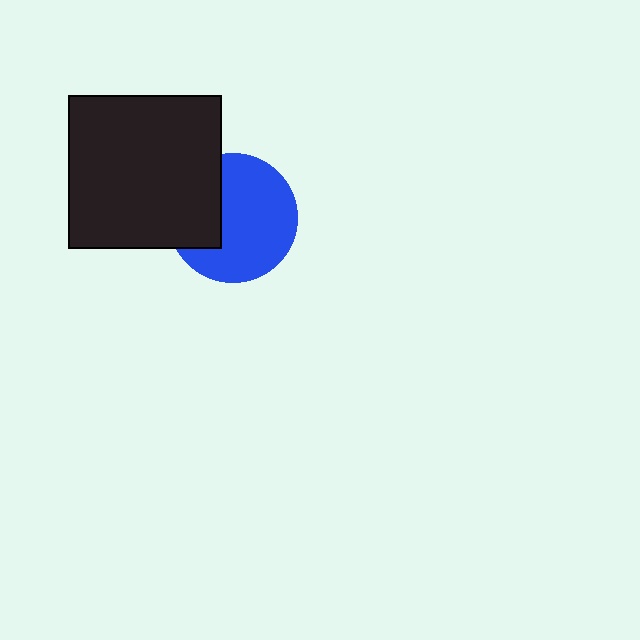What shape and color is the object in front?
The object in front is a black square.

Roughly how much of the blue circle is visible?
Most of it is visible (roughly 69%).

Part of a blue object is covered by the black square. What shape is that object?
It is a circle.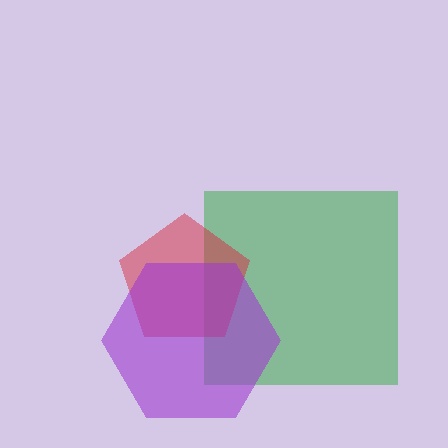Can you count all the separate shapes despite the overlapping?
Yes, there are 3 separate shapes.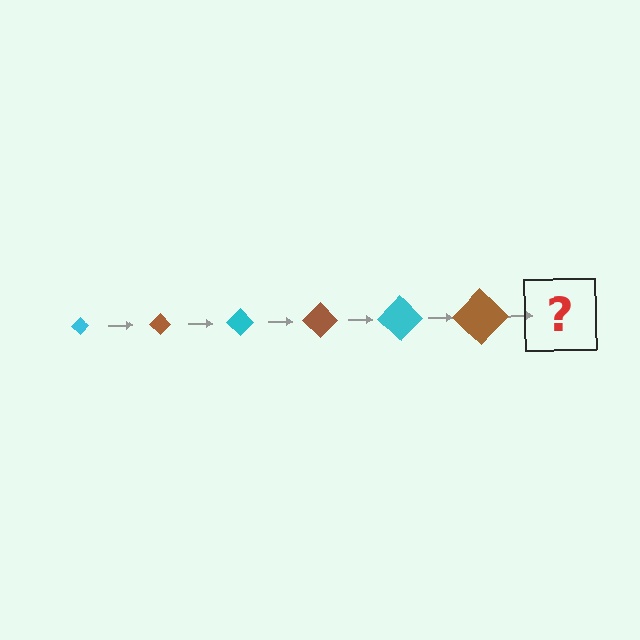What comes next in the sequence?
The next element should be a cyan diamond, larger than the previous one.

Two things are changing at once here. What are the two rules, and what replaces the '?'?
The two rules are that the diamond grows larger each step and the color cycles through cyan and brown. The '?' should be a cyan diamond, larger than the previous one.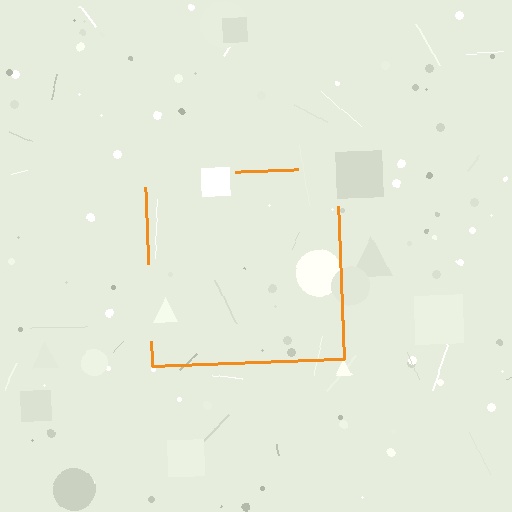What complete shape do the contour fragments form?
The contour fragments form a square.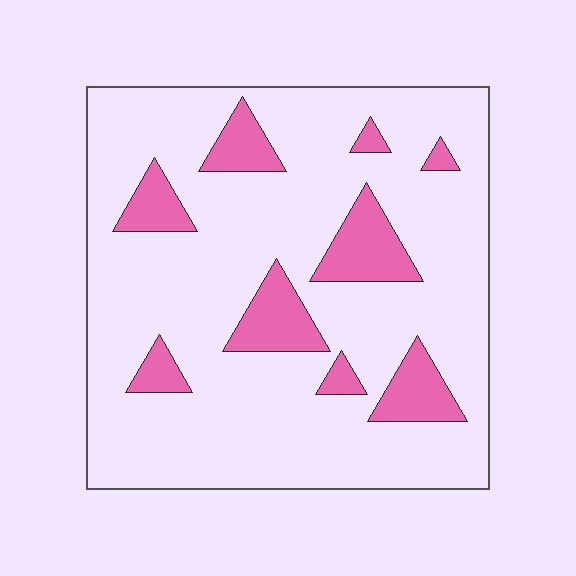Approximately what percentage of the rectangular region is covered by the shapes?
Approximately 15%.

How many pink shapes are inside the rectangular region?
9.